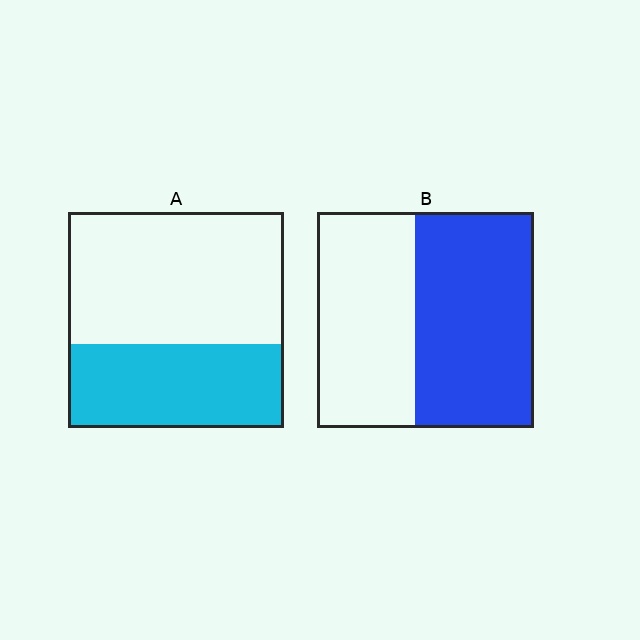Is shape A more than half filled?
No.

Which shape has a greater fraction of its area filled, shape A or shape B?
Shape B.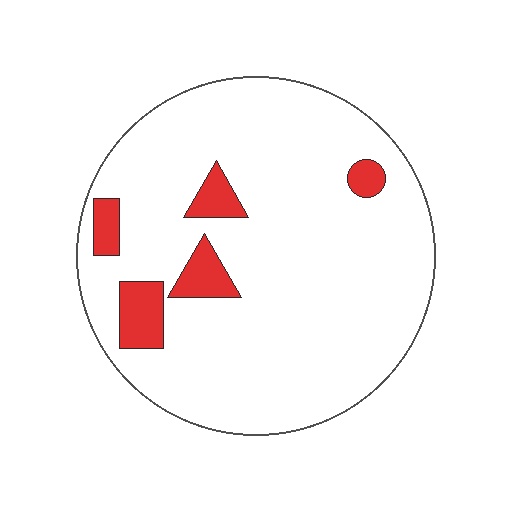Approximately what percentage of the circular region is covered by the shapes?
Approximately 10%.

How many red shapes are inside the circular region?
5.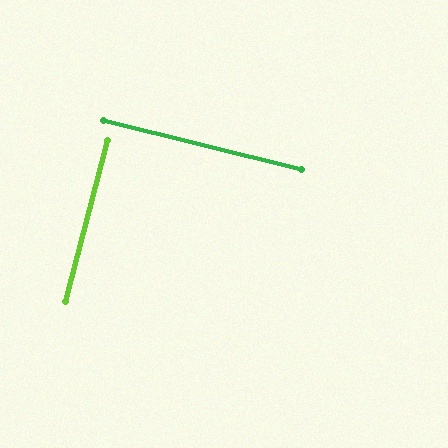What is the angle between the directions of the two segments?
Approximately 89 degrees.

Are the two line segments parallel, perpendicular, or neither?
Perpendicular — they meet at approximately 89°.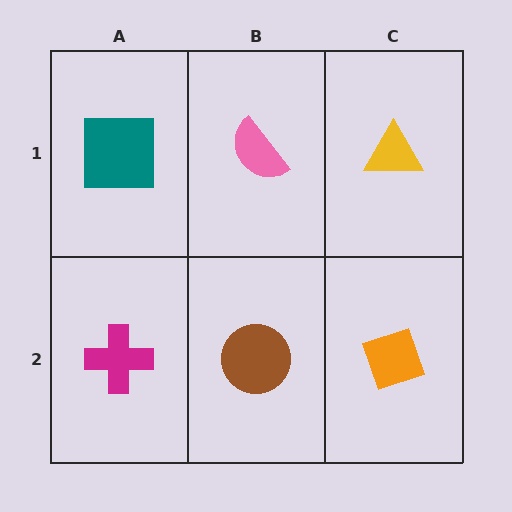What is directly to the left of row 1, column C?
A pink semicircle.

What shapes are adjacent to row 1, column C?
An orange diamond (row 2, column C), a pink semicircle (row 1, column B).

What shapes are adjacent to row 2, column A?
A teal square (row 1, column A), a brown circle (row 2, column B).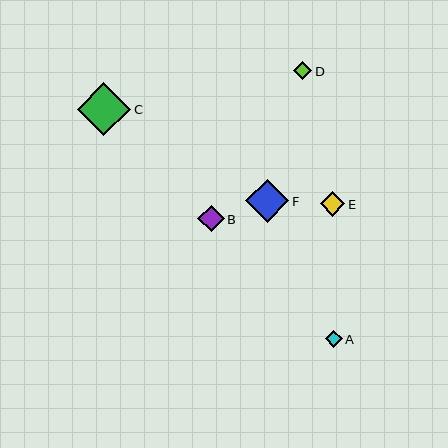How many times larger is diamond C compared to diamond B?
Diamond C is approximately 2.0 times the size of diamond B.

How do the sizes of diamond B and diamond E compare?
Diamond B and diamond E are approximately the same size.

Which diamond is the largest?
Diamond C is the largest with a size of approximately 53 pixels.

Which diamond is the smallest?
Diamond A is the smallest with a size of approximately 17 pixels.